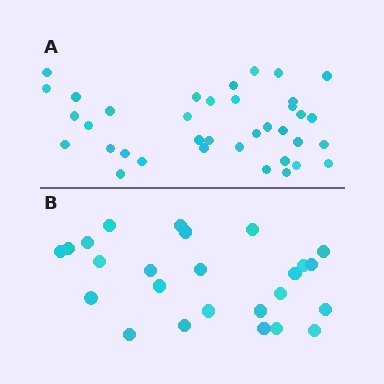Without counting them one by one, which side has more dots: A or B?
Region A (the top region) has more dots.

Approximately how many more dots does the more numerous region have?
Region A has roughly 12 or so more dots than region B.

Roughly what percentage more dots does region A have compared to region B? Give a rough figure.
About 50% more.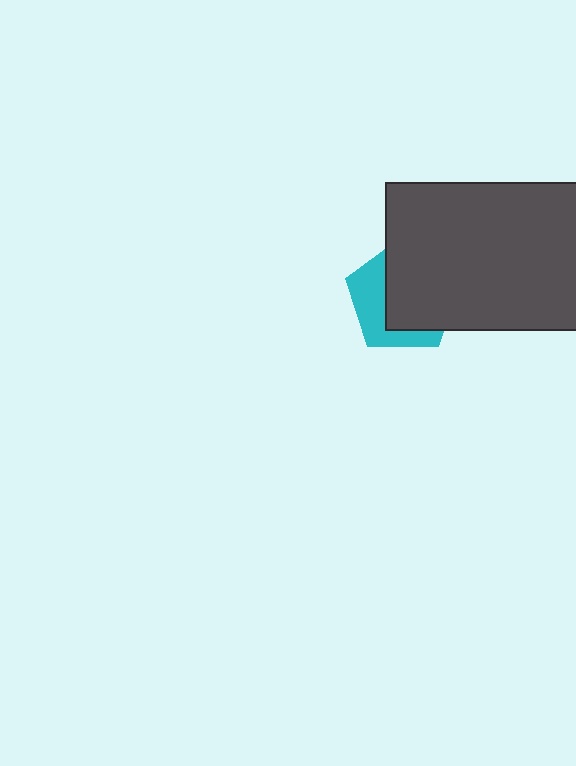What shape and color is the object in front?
The object in front is a dark gray rectangle.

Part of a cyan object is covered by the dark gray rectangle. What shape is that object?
It is a pentagon.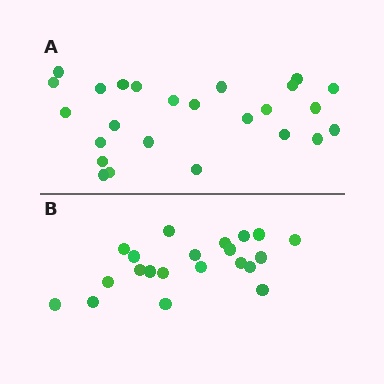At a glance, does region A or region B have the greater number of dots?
Region A (the top region) has more dots.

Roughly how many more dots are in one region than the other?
Region A has about 4 more dots than region B.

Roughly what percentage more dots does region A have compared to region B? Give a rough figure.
About 20% more.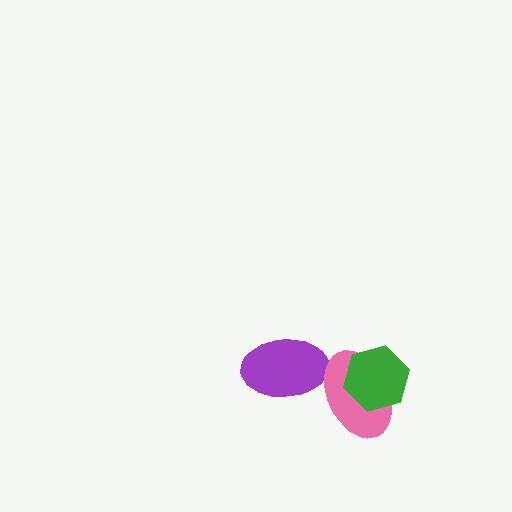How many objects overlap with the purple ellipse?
1 object overlaps with the purple ellipse.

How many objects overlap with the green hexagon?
1 object overlaps with the green hexagon.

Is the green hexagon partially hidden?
No, no other shape covers it.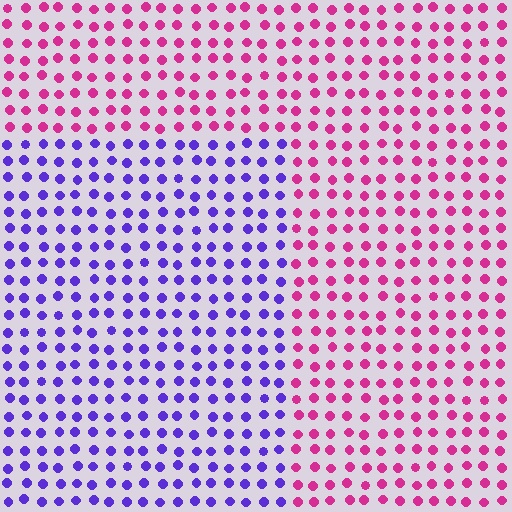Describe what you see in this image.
The image is filled with small magenta elements in a uniform arrangement. A rectangle-shaped region is visible where the elements are tinted to a slightly different hue, forming a subtle color boundary.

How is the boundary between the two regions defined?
The boundary is defined purely by a slight shift in hue (about 67 degrees). Spacing, size, and orientation are identical on both sides.